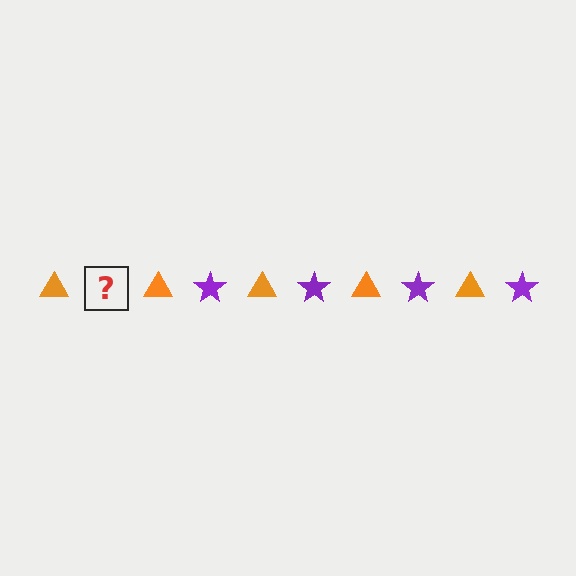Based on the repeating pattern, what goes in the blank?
The blank should be a purple star.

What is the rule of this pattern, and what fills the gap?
The rule is that the pattern alternates between orange triangle and purple star. The gap should be filled with a purple star.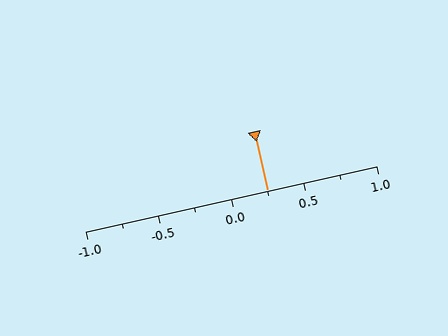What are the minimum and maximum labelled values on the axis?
The axis runs from -1.0 to 1.0.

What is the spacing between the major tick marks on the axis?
The major ticks are spaced 0.5 apart.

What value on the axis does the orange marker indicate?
The marker indicates approximately 0.25.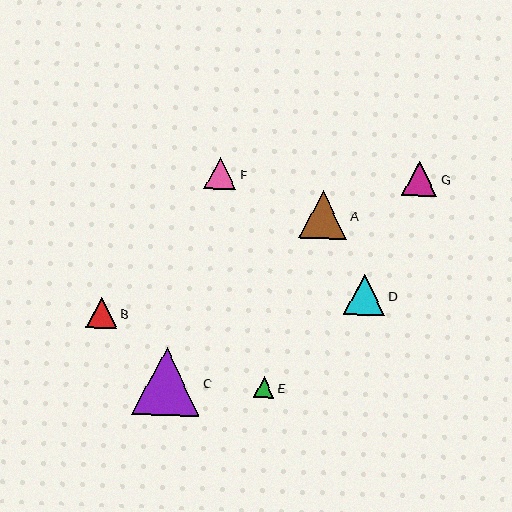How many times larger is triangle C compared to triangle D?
Triangle C is approximately 1.7 times the size of triangle D.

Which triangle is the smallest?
Triangle E is the smallest with a size of approximately 20 pixels.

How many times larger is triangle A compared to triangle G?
Triangle A is approximately 1.3 times the size of triangle G.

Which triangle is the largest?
Triangle C is the largest with a size of approximately 68 pixels.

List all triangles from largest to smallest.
From largest to smallest: C, A, D, G, F, B, E.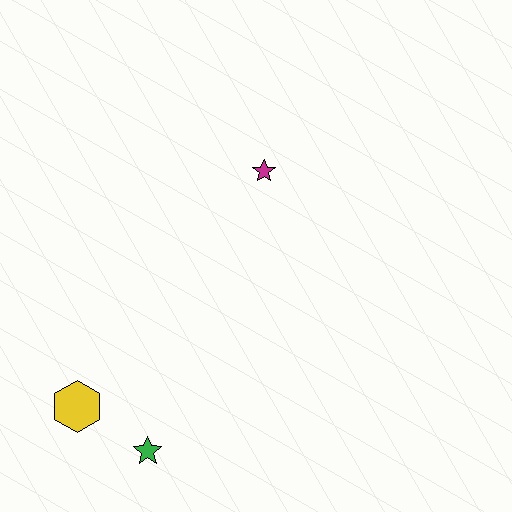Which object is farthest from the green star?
The magenta star is farthest from the green star.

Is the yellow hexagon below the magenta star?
Yes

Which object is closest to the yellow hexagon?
The green star is closest to the yellow hexagon.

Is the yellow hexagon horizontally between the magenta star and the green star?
No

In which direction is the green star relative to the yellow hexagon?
The green star is to the right of the yellow hexagon.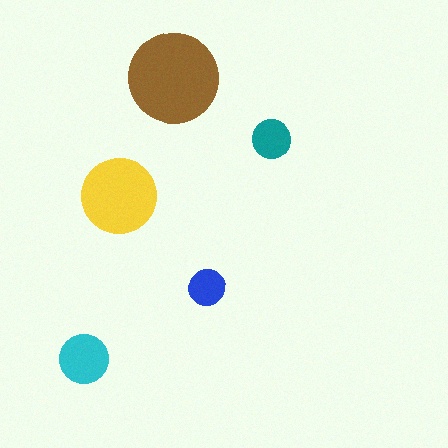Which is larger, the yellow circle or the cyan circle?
The yellow one.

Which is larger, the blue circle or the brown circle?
The brown one.